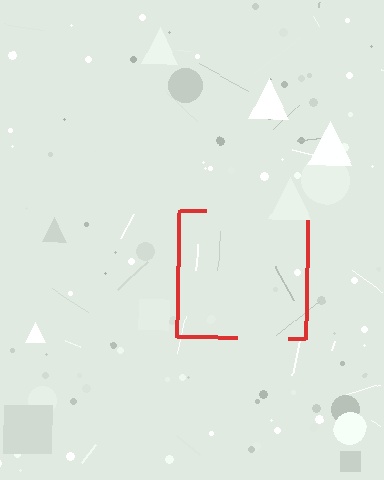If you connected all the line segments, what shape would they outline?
They would outline a square.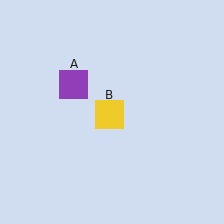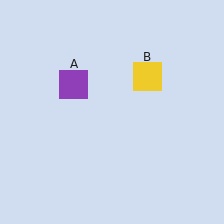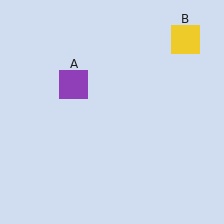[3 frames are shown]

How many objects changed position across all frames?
1 object changed position: yellow square (object B).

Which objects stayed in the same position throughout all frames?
Purple square (object A) remained stationary.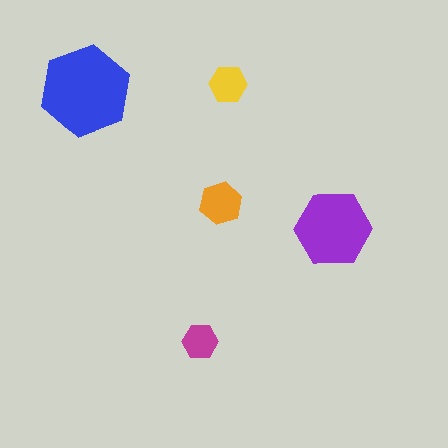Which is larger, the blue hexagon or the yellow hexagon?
The blue one.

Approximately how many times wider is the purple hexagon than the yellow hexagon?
About 2 times wider.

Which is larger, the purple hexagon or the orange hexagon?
The purple one.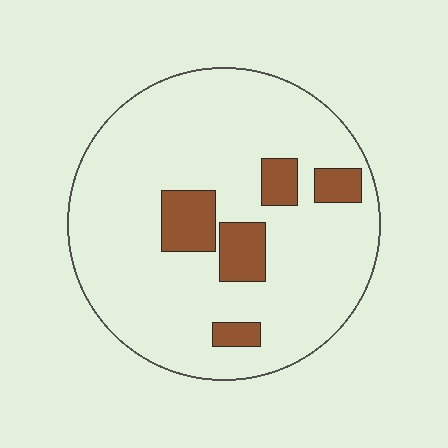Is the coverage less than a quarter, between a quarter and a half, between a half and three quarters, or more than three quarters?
Less than a quarter.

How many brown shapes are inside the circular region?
5.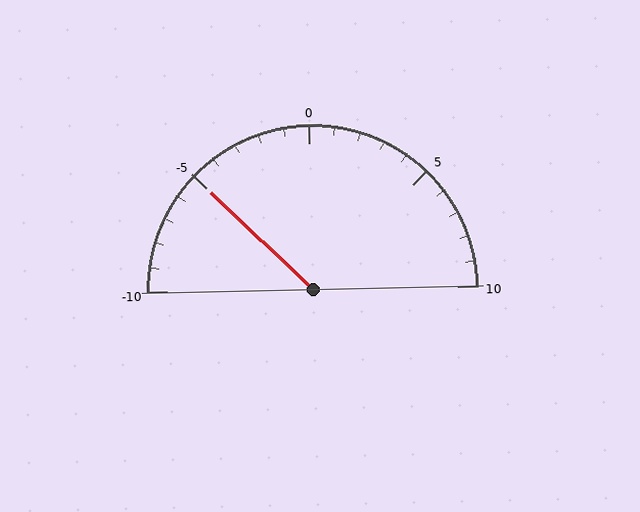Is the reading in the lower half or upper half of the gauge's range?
The reading is in the lower half of the range (-10 to 10).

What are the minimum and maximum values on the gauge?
The gauge ranges from -10 to 10.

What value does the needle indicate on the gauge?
The needle indicates approximately -5.